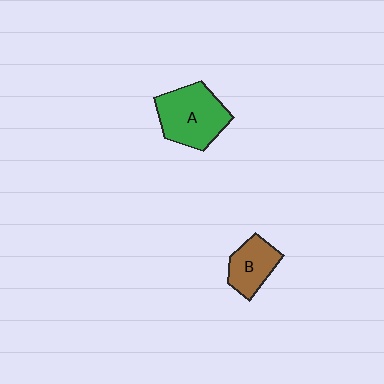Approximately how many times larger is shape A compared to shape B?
Approximately 1.6 times.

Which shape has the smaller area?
Shape B (brown).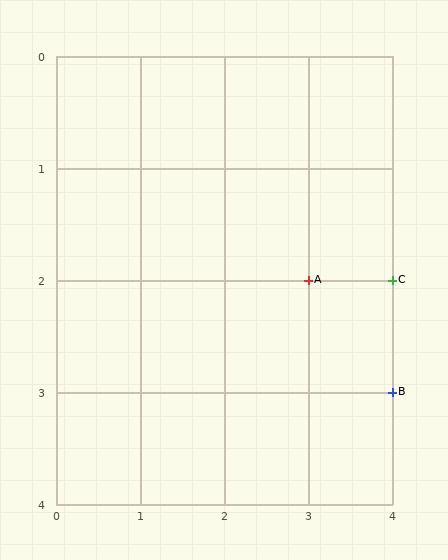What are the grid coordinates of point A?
Point A is at grid coordinates (3, 2).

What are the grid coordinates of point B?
Point B is at grid coordinates (4, 3).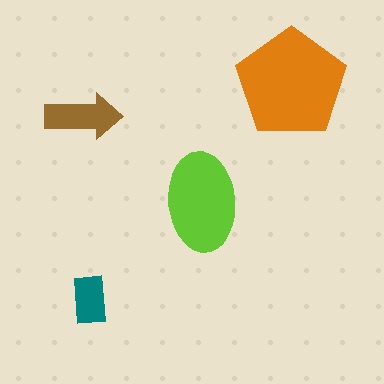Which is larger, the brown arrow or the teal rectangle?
The brown arrow.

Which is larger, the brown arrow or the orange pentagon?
The orange pentagon.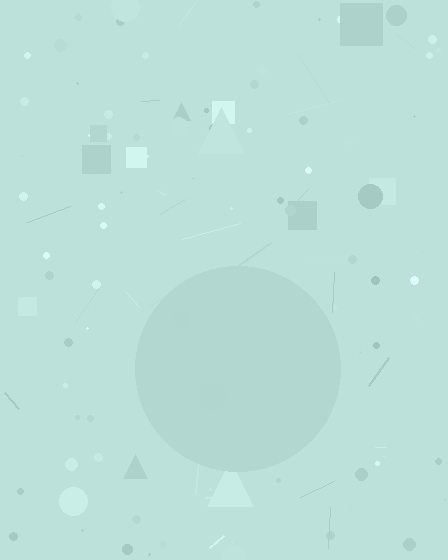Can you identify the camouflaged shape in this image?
The camouflaged shape is a circle.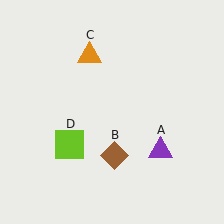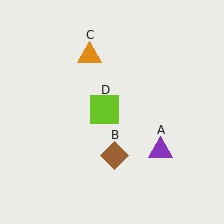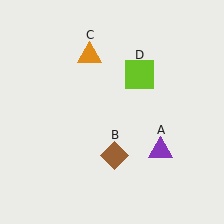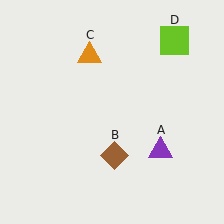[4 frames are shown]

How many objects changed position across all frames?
1 object changed position: lime square (object D).